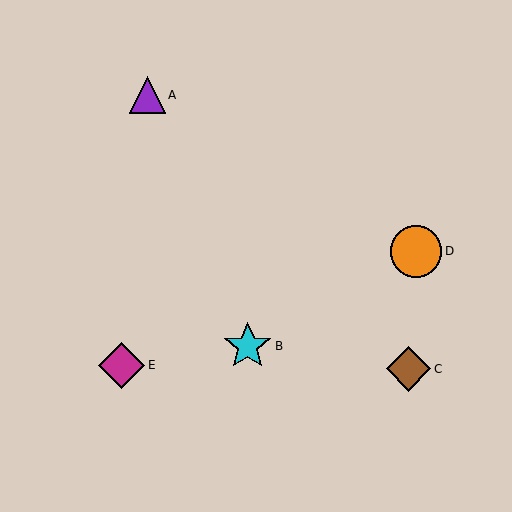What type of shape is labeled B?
Shape B is a cyan star.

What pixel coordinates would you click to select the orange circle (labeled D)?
Click at (416, 251) to select the orange circle D.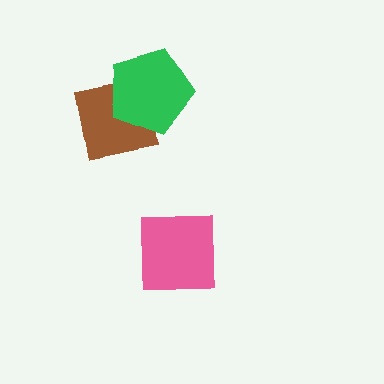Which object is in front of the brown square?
The green pentagon is in front of the brown square.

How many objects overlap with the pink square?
0 objects overlap with the pink square.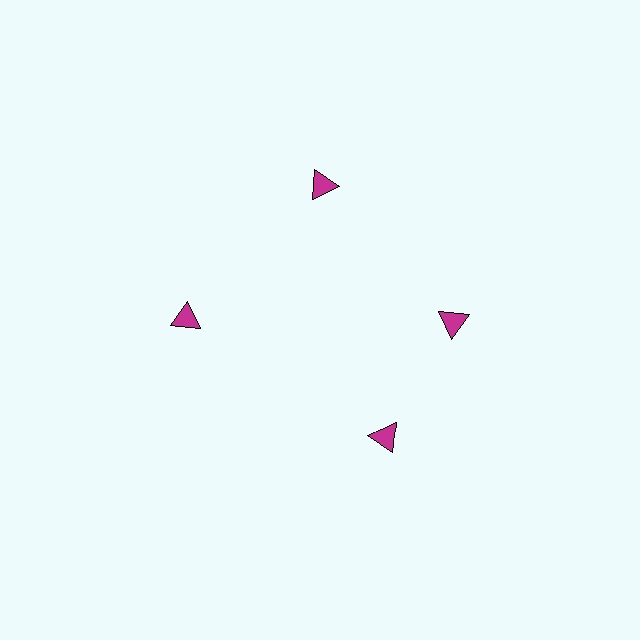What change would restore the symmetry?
The symmetry would be restored by rotating it back into even spacing with its neighbors so that all 4 triangles sit at equal angles and equal distance from the center.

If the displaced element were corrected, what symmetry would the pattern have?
It would have 4-fold rotational symmetry — the pattern would map onto itself every 90 degrees.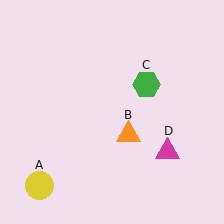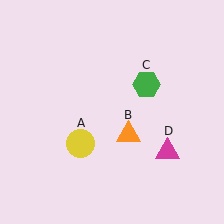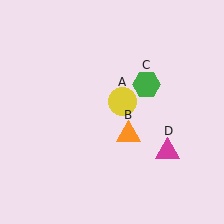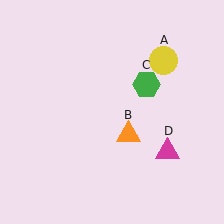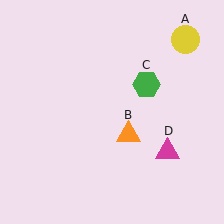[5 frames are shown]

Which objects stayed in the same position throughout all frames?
Orange triangle (object B) and green hexagon (object C) and magenta triangle (object D) remained stationary.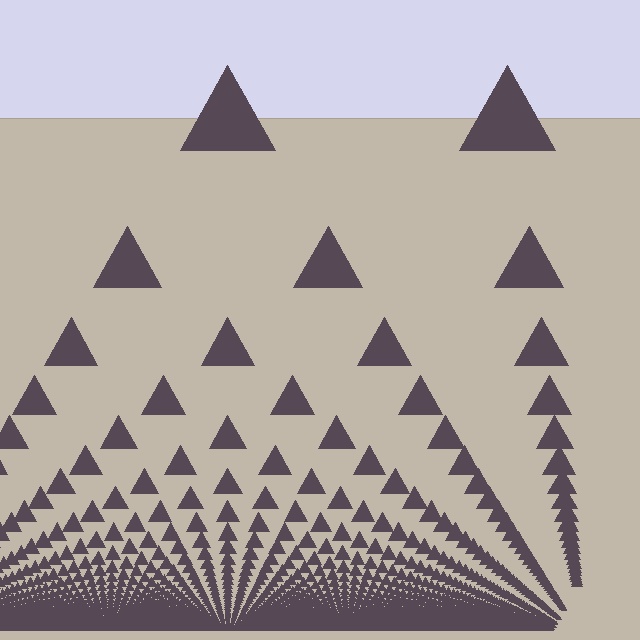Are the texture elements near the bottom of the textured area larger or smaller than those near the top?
Smaller. The gradient is inverted — elements near the bottom are smaller and denser.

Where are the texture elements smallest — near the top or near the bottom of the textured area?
Near the bottom.